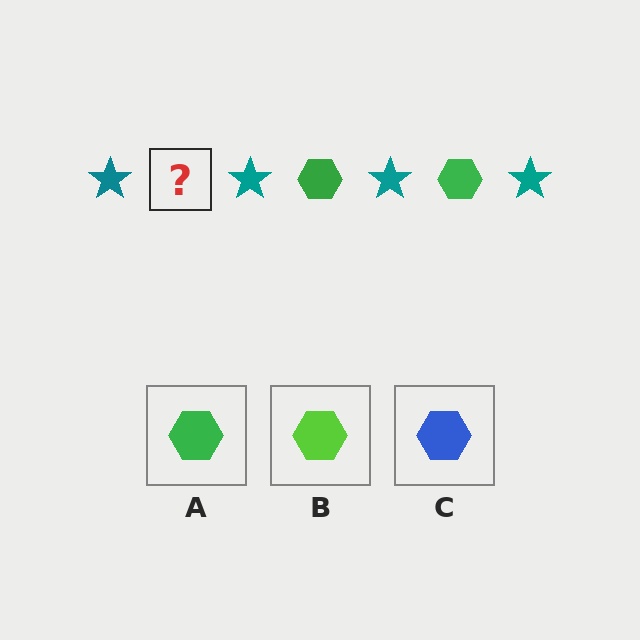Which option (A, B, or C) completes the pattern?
A.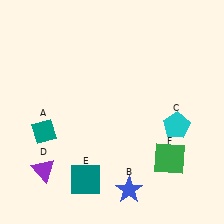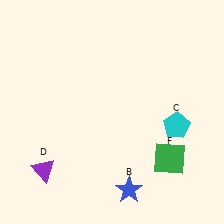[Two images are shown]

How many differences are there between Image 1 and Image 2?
There are 2 differences between the two images.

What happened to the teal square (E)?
The teal square (E) was removed in Image 2. It was in the bottom-left area of Image 1.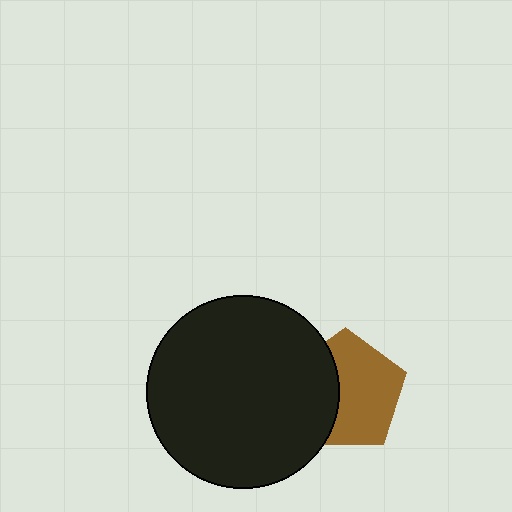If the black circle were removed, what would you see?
You would see the complete brown pentagon.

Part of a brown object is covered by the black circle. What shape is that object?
It is a pentagon.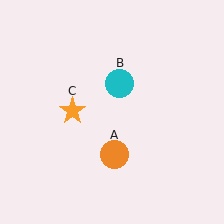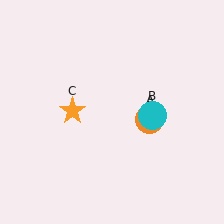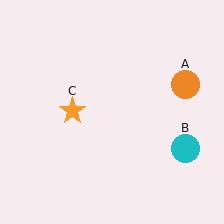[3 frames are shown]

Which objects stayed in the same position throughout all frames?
Orange star (object C) remained stationary.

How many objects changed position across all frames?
2 objects changed position: orange circle (object A), cyan circle (object B).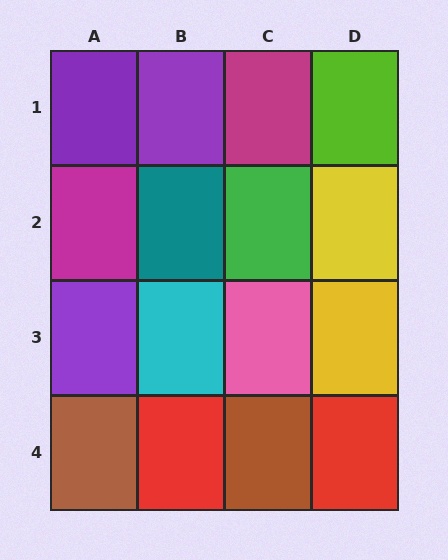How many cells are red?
2 cells are red.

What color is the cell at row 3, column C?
Pink.